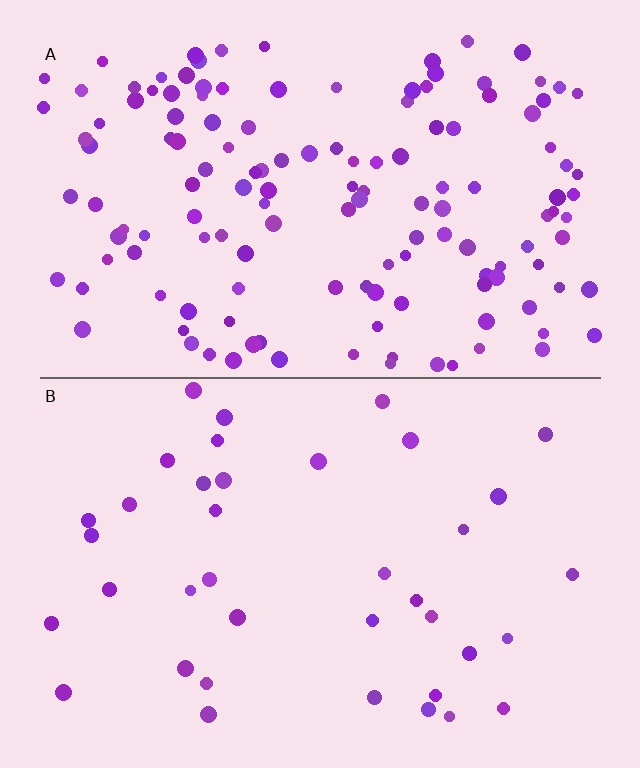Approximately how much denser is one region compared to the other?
Approximately 3.6× — region A over region B.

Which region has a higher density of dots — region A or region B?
A (the top).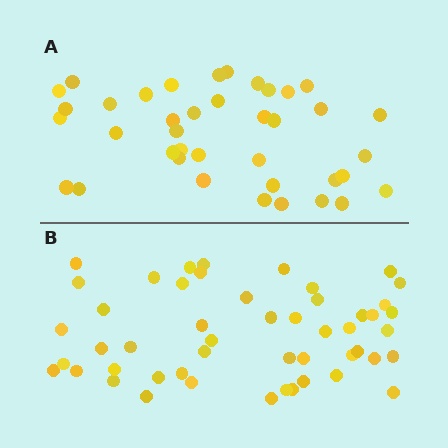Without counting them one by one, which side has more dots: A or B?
Region B (the bottom region) has more dots.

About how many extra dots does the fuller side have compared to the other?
Region B has roughly 12 or so more dots than region A.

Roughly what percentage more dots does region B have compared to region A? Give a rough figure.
About 30% more.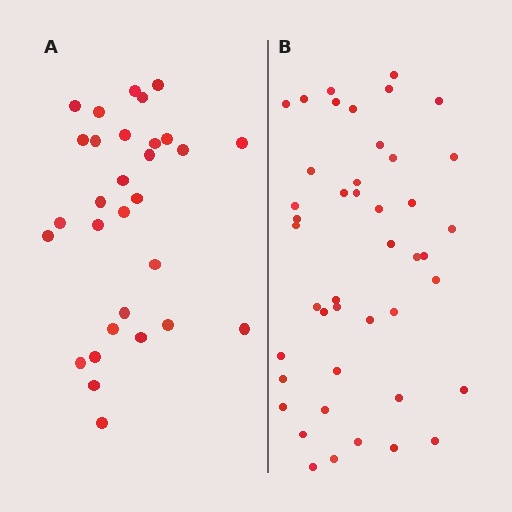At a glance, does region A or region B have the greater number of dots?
Region B (the right region) has more dots.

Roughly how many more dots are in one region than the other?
Region B has approximately 15 more dots than region A.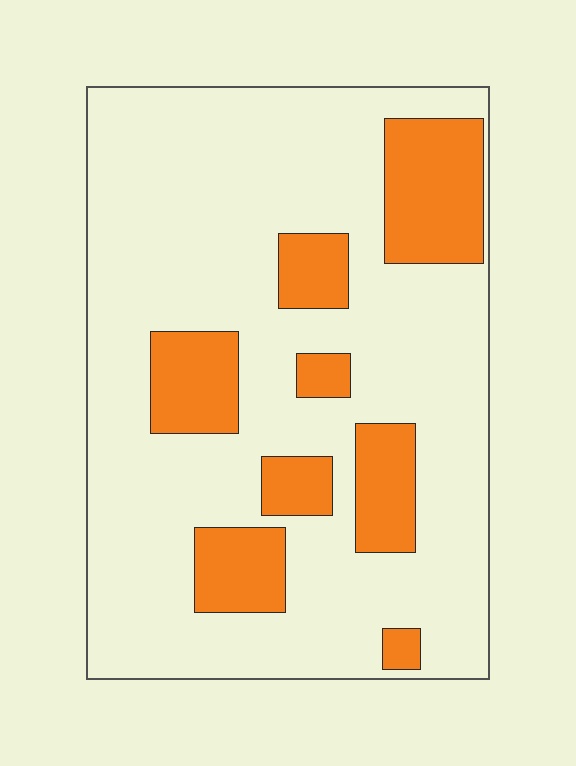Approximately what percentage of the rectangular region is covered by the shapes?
Approximately 20%.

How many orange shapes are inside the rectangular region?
8.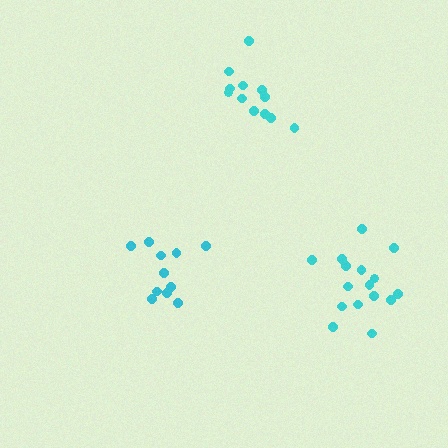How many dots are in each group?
Group 1: 12 dots, Group 2: 16 dots, Group 3: 11 dots (39 total).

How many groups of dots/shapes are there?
There are 3 groups.